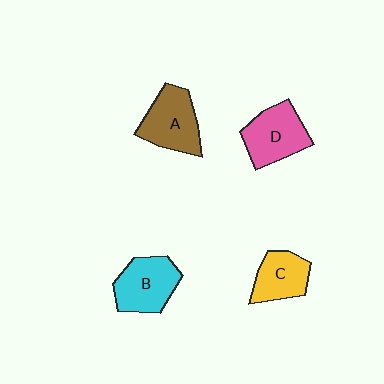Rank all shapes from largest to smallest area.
From largest to smallest: D (pink), A (brown), B (cyan), C (yellow).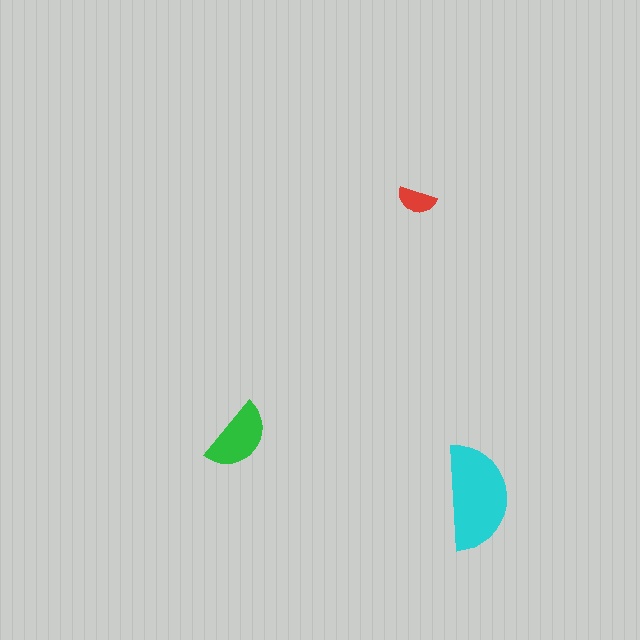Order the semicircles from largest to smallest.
the cyan one, the green one, the red one.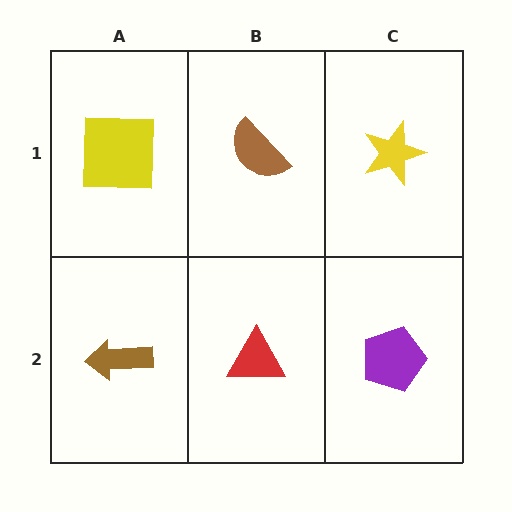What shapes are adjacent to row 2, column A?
A yellow square (row 1, column A), a red triangle (row 2, column B).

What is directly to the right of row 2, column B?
A purple pentagon.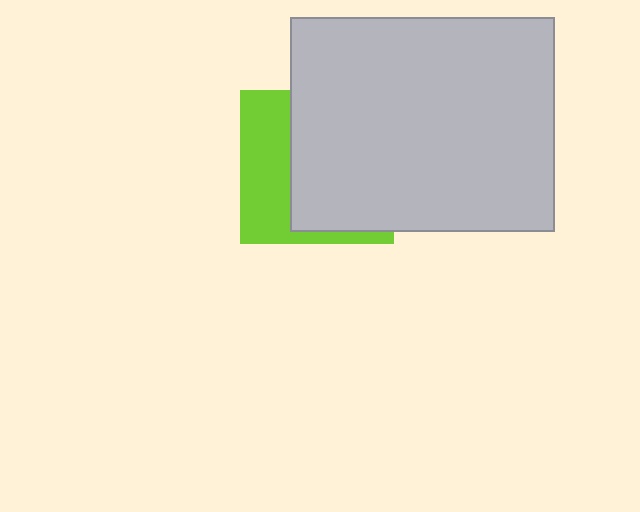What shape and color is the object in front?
The object in front is a light gray rectangle.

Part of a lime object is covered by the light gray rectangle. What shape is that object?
It is a square.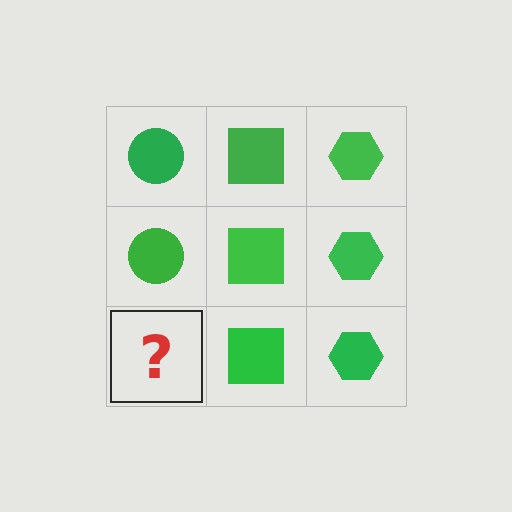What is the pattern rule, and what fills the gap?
The rule is that each column has a consistent shape. The gap should be filled with a green circle.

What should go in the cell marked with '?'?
The missing cell should contain a green circle.